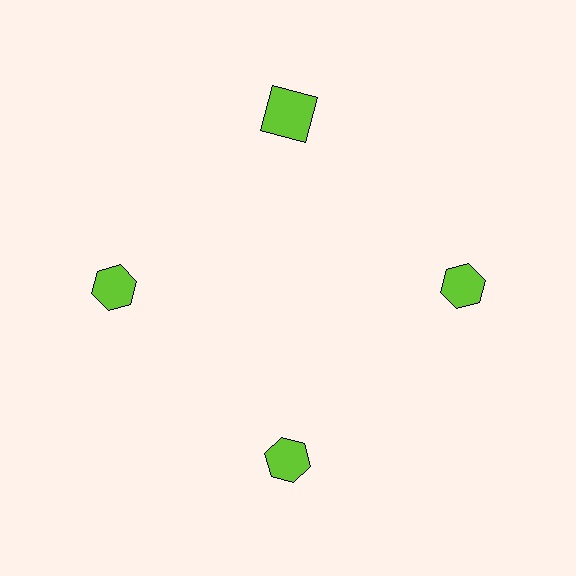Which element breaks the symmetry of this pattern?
The lime square at roughly the 12 o'clock position breaks the symmetry. All other shapes are lime hexagons.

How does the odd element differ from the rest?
It has a different shape: square instead of hexagon.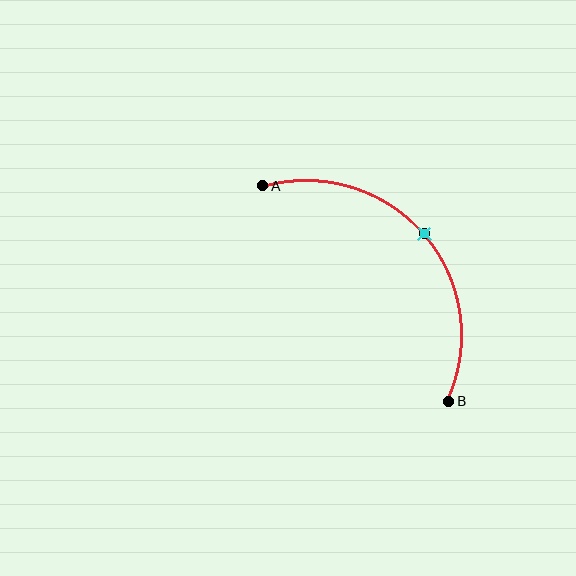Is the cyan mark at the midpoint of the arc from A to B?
Yes. The cyan mark lies on the arc at equal arc-length from both A and B — it is the arc midpoint.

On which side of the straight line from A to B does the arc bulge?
The arc bulges above and to the right of the straight line connecting A and B.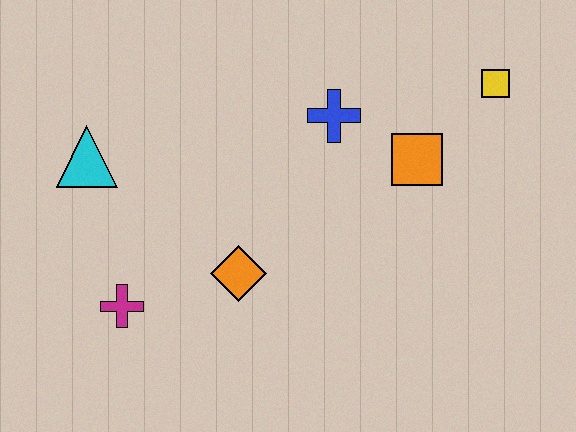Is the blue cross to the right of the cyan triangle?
Yes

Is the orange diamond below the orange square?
Yes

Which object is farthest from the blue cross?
The magenta cross is farthest from the blue cross.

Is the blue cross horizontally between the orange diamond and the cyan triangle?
No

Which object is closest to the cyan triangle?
The magenta cross is closest to the cyan triangle.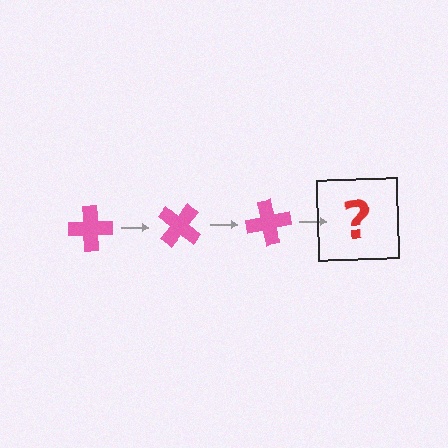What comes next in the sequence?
The next element should be a pink cross rotated 120 degrees.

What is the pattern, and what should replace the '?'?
The pattern is that the cross rotates 40 degrees each step. The '?' should be a pink cross rotated 120 degrees.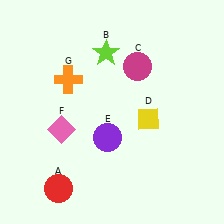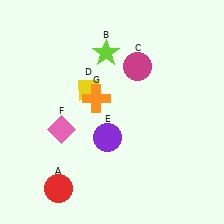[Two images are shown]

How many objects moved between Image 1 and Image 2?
2 objects moved between the two images.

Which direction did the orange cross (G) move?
The orange cross (G) moved right.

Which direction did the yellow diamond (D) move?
The yellow diamond (D) moved left.